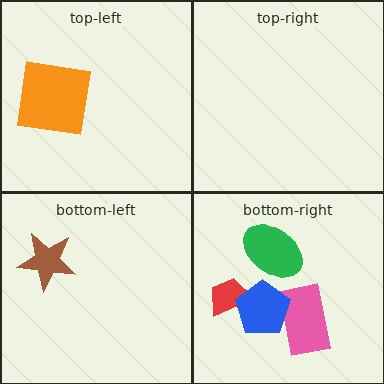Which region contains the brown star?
The bottom-left region.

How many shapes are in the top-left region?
1.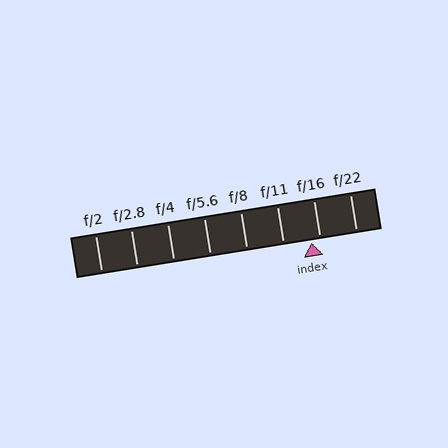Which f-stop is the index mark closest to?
The index mark is closest to f/16.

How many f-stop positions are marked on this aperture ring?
There are 8 f-stop positions marked.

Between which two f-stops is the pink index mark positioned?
The index mark is between f/11 and f/16.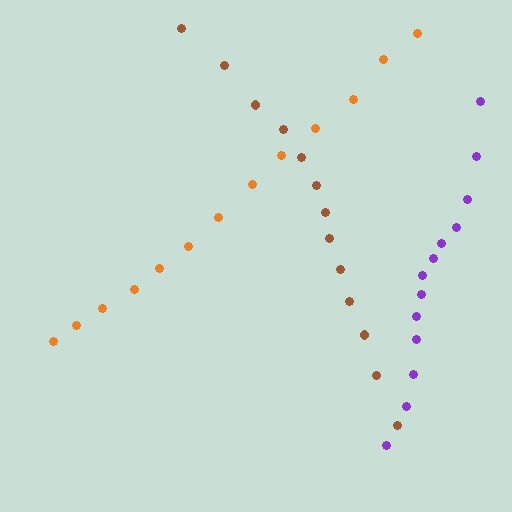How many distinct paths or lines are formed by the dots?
There are 3 distinct paths.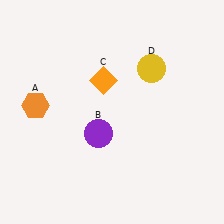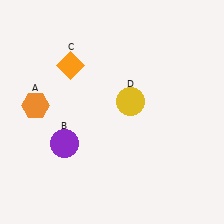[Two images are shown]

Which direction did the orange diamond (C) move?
The orange diamond (C) moved left.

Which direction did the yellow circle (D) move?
The yellow circle (D) moved down.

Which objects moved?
The objects that moved are: the purple circle (B), the orange diamond (C), the yellow circle (D).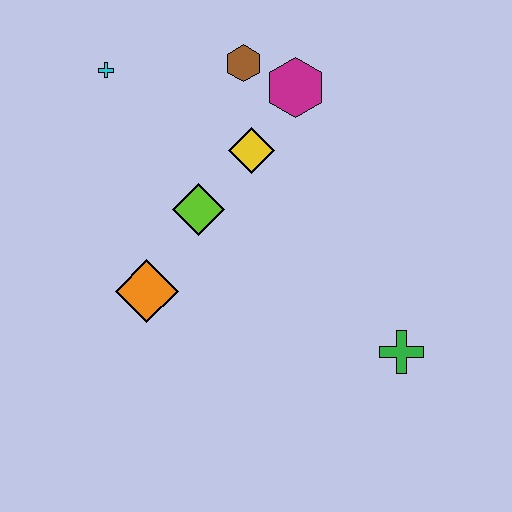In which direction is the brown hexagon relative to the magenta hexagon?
The brown hexagon is to the left of the magenta hexagon.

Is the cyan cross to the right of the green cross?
No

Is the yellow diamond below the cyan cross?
Yes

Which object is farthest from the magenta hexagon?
The green cross is farthest from the magenta hexagon.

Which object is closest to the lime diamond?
The yellow diamond is closest to the lime diamond.